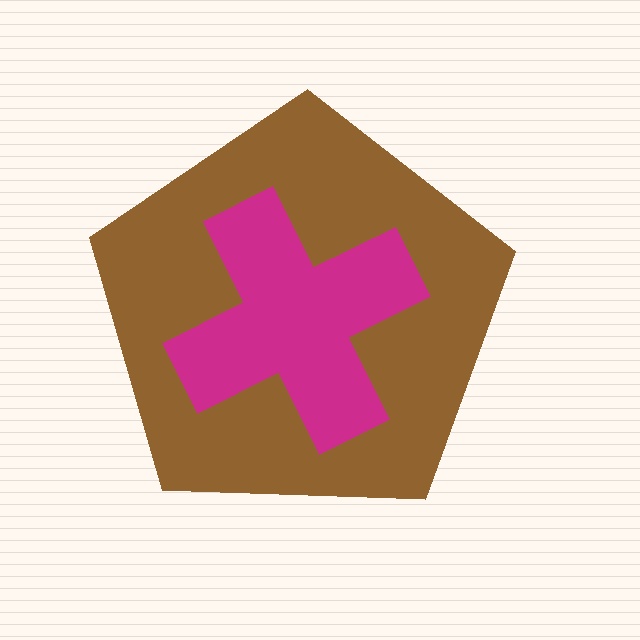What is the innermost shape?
The magenta cross.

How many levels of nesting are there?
2.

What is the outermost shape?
The brown pentagon.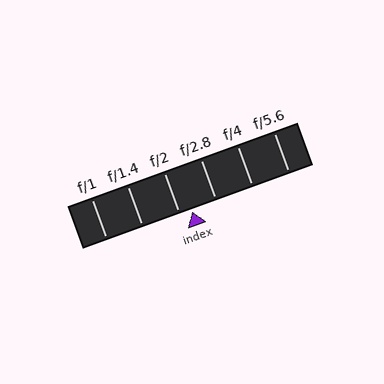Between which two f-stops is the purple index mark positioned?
The index mark is between f/2 and f/2.8.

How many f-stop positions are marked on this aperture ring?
There are 6 f-stop positions marked.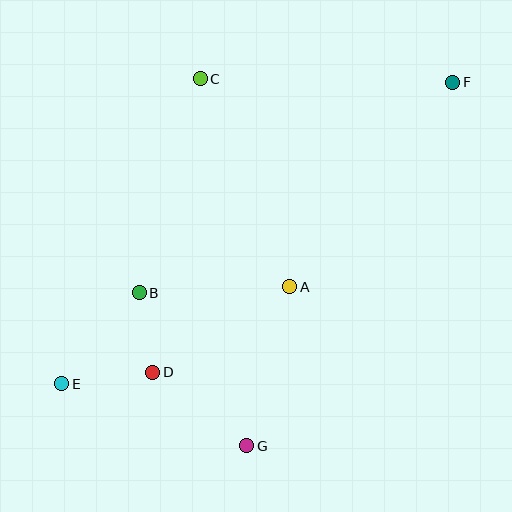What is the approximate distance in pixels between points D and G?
The distance between D and G is approximately 120 pixels.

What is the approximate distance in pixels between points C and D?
The distance between C and D is approximately 297 pixels.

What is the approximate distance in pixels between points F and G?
The distance between F and G is approximately 418 pixels.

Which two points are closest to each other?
Points B and D are closest to each other.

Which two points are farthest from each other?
Points E and F are farthest from each other.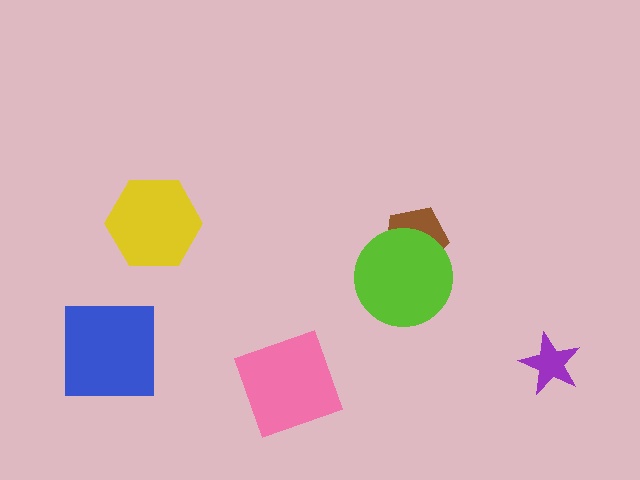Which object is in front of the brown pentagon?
The lime circle is in front of the brown pentagon.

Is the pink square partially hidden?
No, no other shape covers it.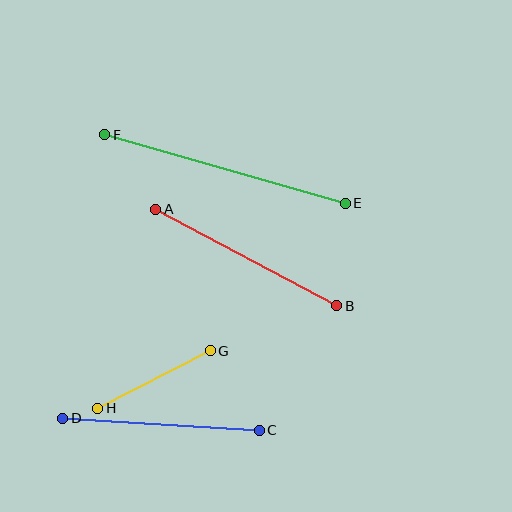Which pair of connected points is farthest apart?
Points E and F are farthest apart.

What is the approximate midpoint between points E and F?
The midpoint is at approximately (225, 169) pixels.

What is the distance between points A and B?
The distance is approximately 205 pixels.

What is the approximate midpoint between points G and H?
The midpoint is at approximately (154, 379) pixels.